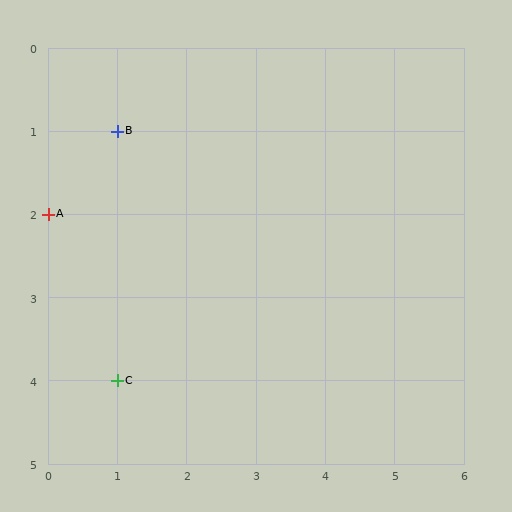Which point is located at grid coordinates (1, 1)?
Point B is at (1, 1).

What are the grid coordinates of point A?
Point A is at grid coordinates (0, 2).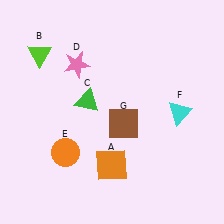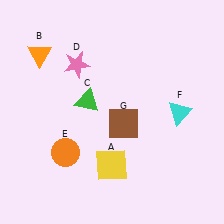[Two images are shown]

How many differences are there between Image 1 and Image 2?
There are 2 differences between the two images.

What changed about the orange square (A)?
In Image 1, A is orange. In Image 2, it changed to yellow.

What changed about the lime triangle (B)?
In Image 1, B is lime. In Image 2, it changed to orange.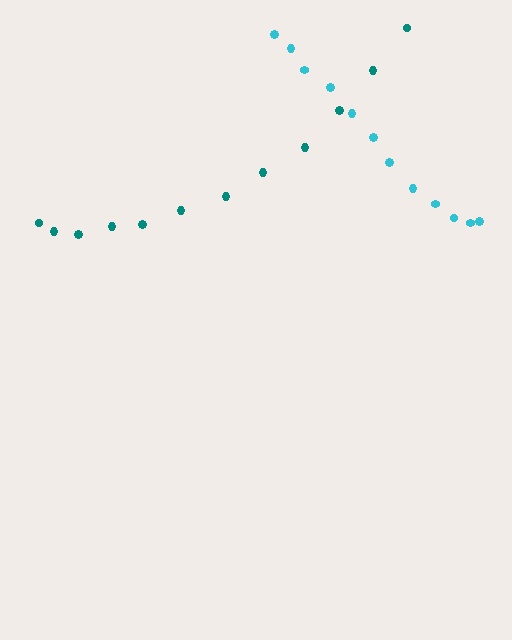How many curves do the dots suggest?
There are 2 distinct paths.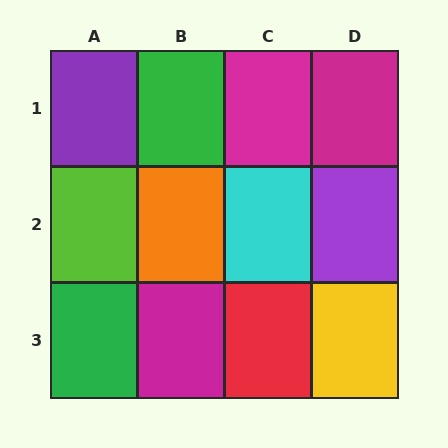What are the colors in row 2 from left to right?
Lime, orange, cyan, purple.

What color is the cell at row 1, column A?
Purple.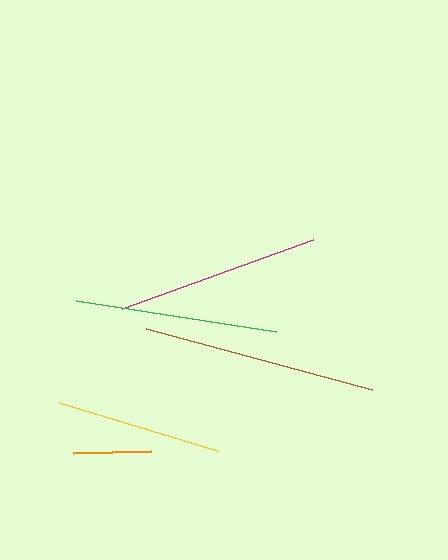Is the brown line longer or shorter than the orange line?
The brown line is longer than the orange line.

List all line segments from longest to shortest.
From longest to shortest: brown, green, magenta, yellow, orange.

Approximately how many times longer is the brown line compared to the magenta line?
The brown line is approximately 1.2 times the length of the magenta line.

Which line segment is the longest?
The brown line is the longest at approximately 234 pixels.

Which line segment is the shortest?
The orange line is the shortest at approximately 78 pixels.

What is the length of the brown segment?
The brown segment is approximately 234 pixels long.